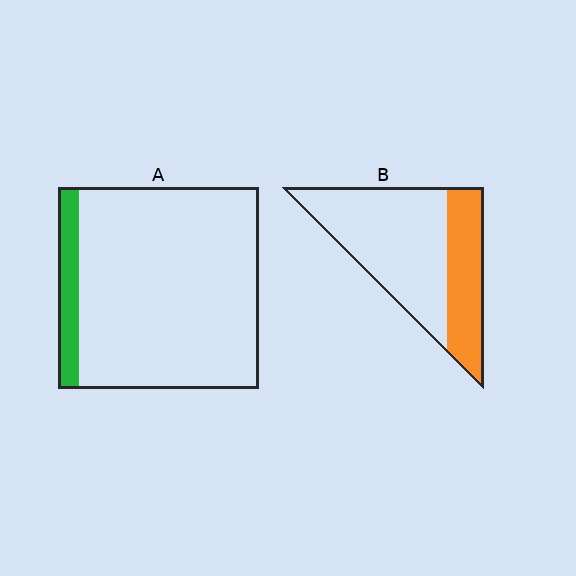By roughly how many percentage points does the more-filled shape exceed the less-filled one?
By roughly 25 percentage points (B over A).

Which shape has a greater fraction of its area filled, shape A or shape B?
Shape B.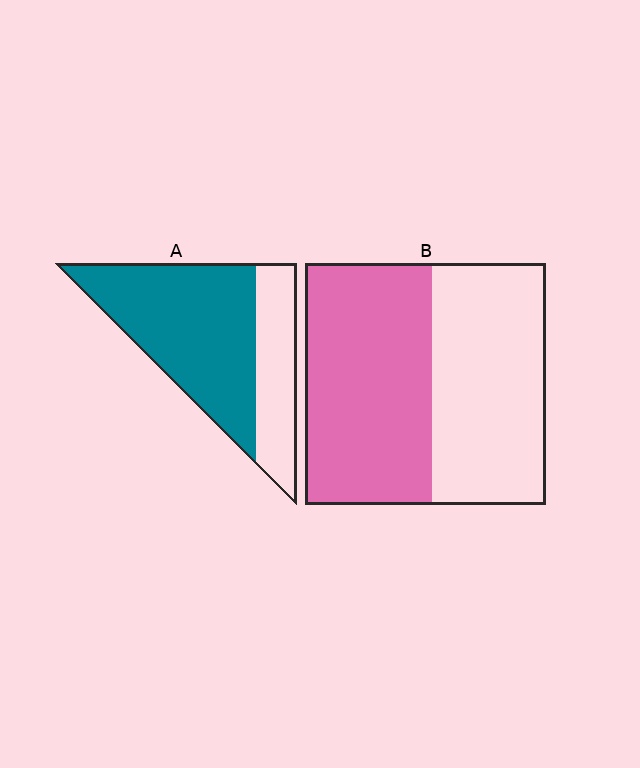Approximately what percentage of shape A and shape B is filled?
A is approximately 70% and B is approximately 55%.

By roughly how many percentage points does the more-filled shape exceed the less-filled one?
By roughly 15 percentage points (A over B).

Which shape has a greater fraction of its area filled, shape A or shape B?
Shape A.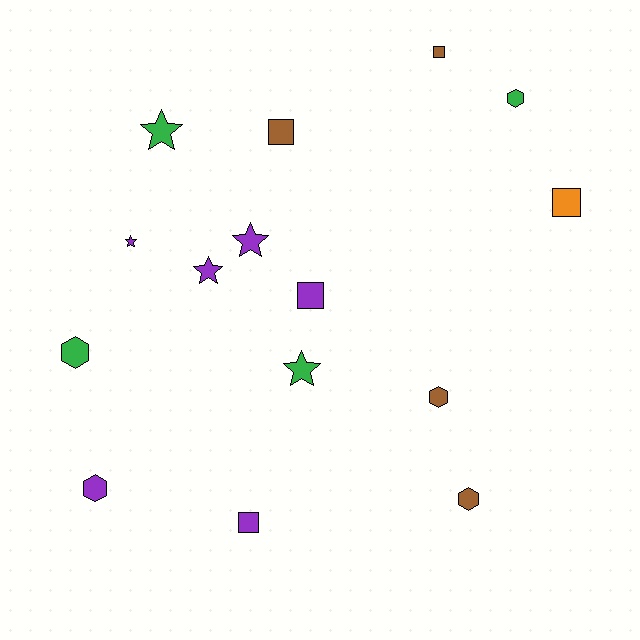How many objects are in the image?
There are 15 objects.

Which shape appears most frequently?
Hexagon, with 5 objects.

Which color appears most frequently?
Purple, with 6 objects.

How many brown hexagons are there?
There are 2 brown hexagons.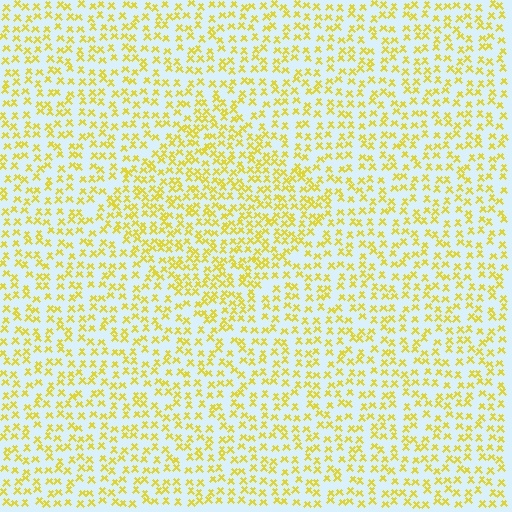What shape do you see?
I see a diamond.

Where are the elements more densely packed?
The elements are more densely packed inside the diamond boundary.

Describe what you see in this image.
The image contains small yellow elements arranged at two different densities. A diamond-shaped region is visible where the elements are more densely packed than the surrounding area.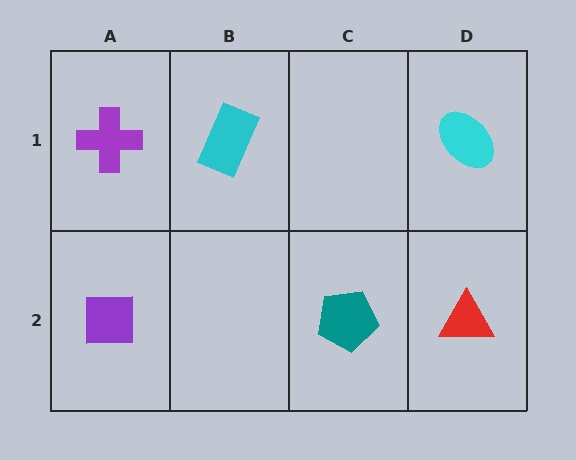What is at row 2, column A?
A purple square.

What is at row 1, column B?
A cyan rectangle.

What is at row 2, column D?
A red triangle.